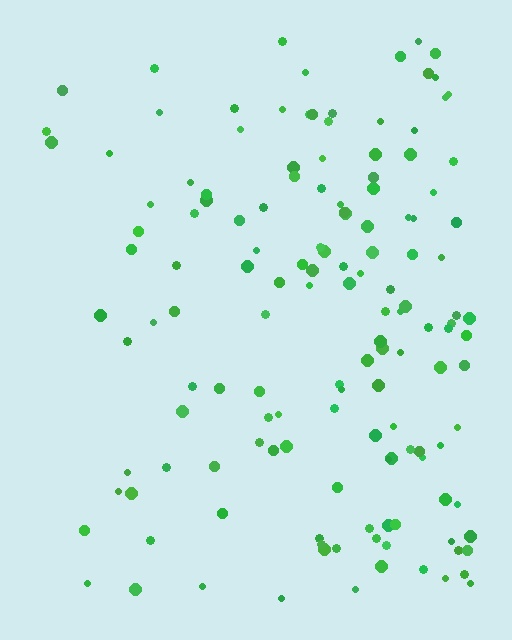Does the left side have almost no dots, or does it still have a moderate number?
Still a moderate number, just noticeably fewer than the right.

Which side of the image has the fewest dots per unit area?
The left.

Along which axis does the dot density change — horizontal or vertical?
Horizontal.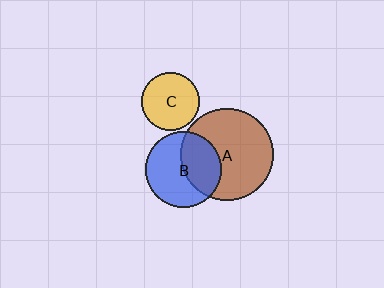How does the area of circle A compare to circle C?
Approximately 2.5 times.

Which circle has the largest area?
Circle A (brown).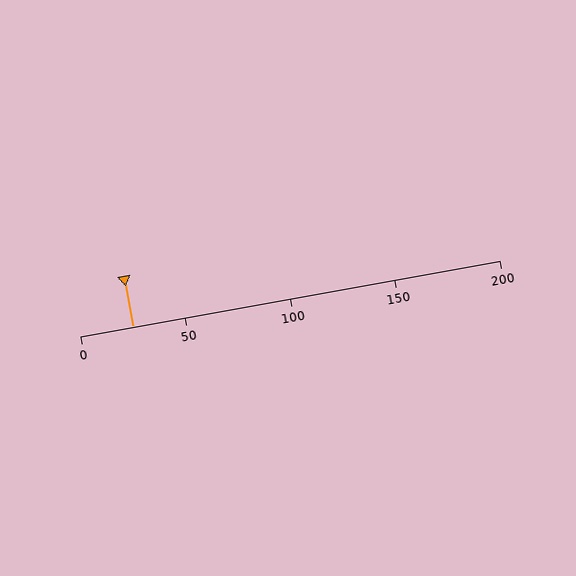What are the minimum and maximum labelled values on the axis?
The axis runs from 0 to 200.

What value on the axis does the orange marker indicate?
The marker indicates approximately 25.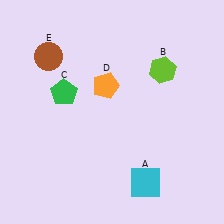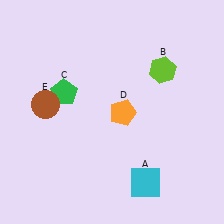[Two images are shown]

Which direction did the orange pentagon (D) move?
The orange pentagon (D) moved down.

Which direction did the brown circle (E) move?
The brown circle (E) moved down.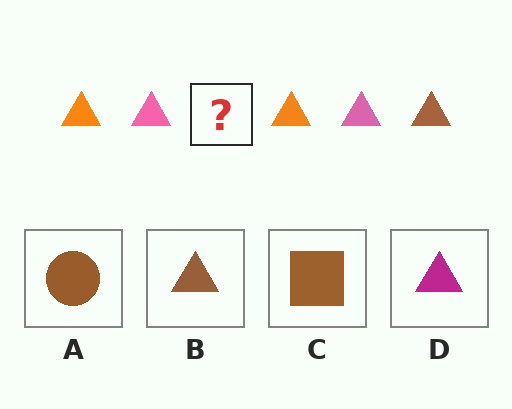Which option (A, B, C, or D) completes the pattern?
B.